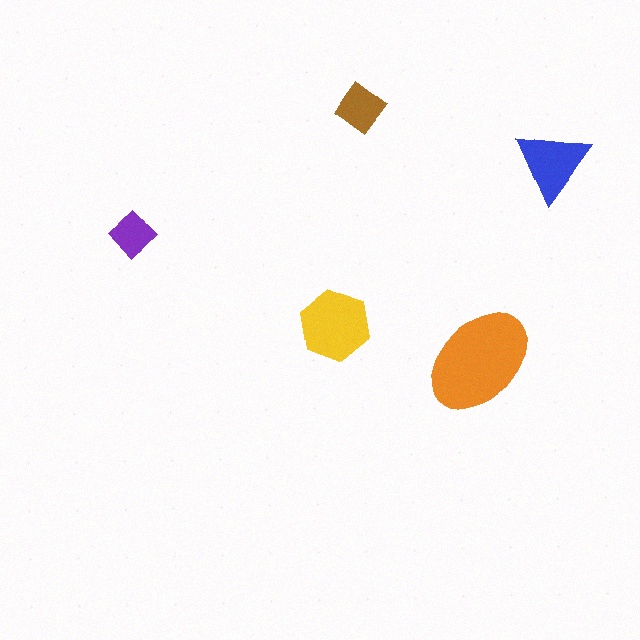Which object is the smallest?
The purple diamond.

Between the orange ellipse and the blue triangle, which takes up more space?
The orange ellipse.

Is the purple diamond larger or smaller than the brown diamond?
Smaller.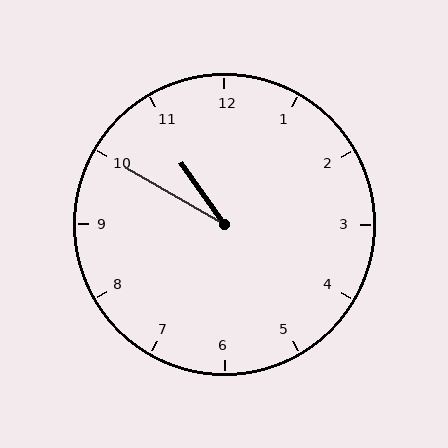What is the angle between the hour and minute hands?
Approximately 25 degrees.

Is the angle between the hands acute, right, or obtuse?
It is acute.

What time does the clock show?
10:50.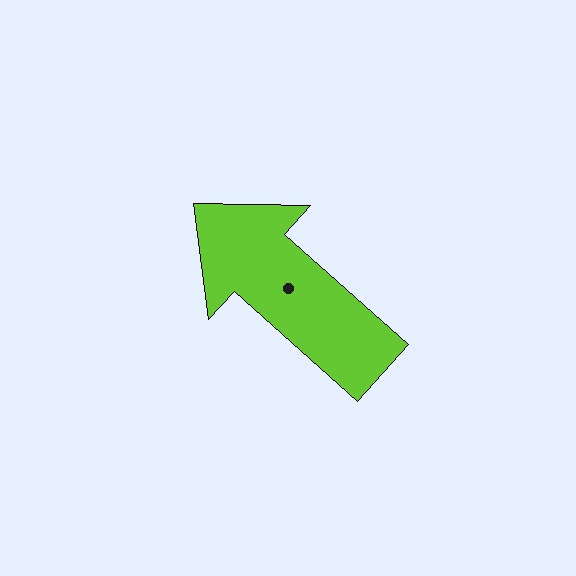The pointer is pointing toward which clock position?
Roughly 10 o'clock.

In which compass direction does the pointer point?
Northwest.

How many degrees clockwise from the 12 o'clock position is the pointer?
Approximately 312 degrees.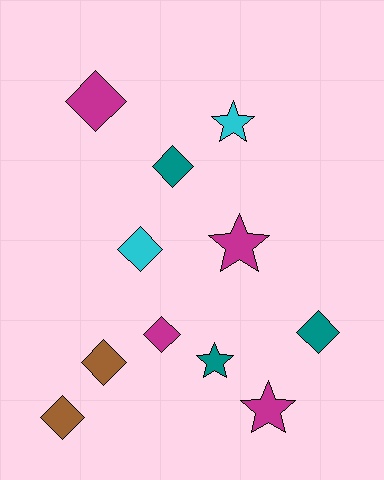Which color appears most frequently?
Magenta, with 4 objects.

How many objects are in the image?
There are 11 objects.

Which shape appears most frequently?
Diamond, with 7 objects.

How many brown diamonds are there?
There are 2 brown diamonds.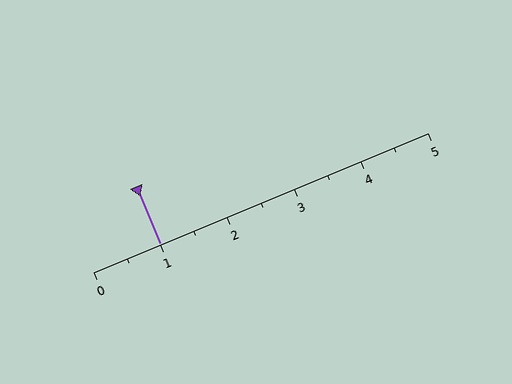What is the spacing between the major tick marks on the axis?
The major ticks are spaced 1 apart.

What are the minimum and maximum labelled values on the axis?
The axis runs from 0 to 5.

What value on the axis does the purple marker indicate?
The marker indicates approximately 1.